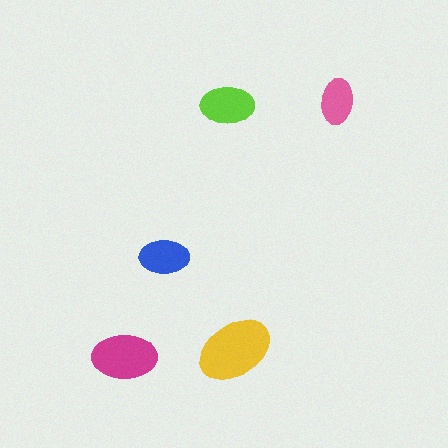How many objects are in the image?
There are 5 objects in the image.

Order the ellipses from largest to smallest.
the yellow one, the magenta one, the lime one, the blue one, the pink one.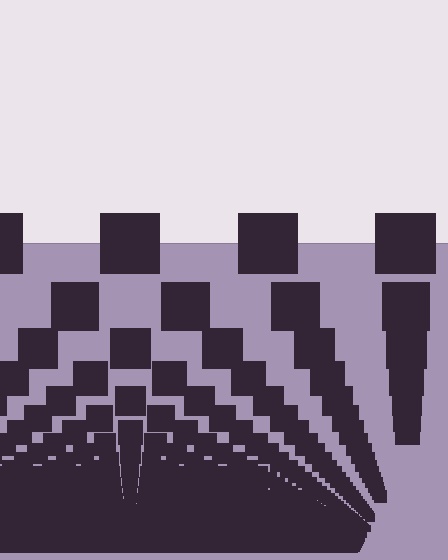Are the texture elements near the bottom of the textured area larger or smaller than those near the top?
Smaller. The gradient is inverted — elements near the bottom are smaller and denser.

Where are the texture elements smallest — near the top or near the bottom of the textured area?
Near the bottom.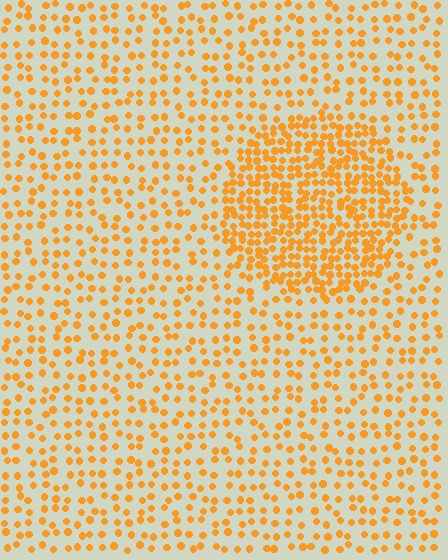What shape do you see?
I see a circle.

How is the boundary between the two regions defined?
The boundary is defined by a change in element density (approximately 2.3x ratio). All elements are the same color, size, and shape.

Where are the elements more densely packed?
The elements are more densely packed inside the circle boundary.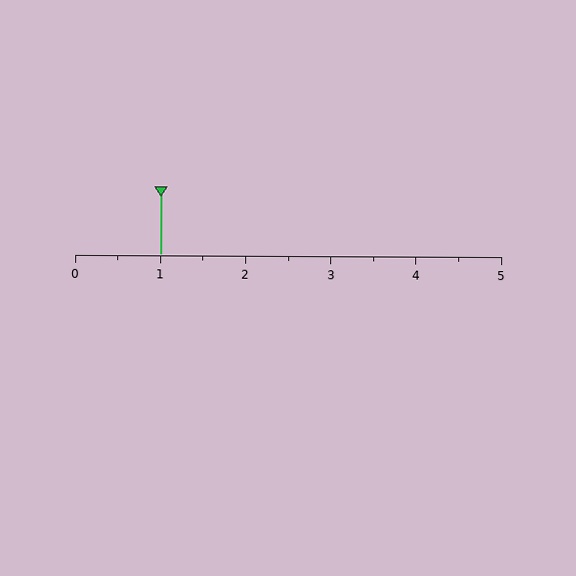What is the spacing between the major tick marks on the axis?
The major ticks are spaced 1 apart.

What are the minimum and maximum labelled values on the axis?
The axis runs from 0 to 5.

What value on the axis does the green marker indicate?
The marker indicates approximately 1.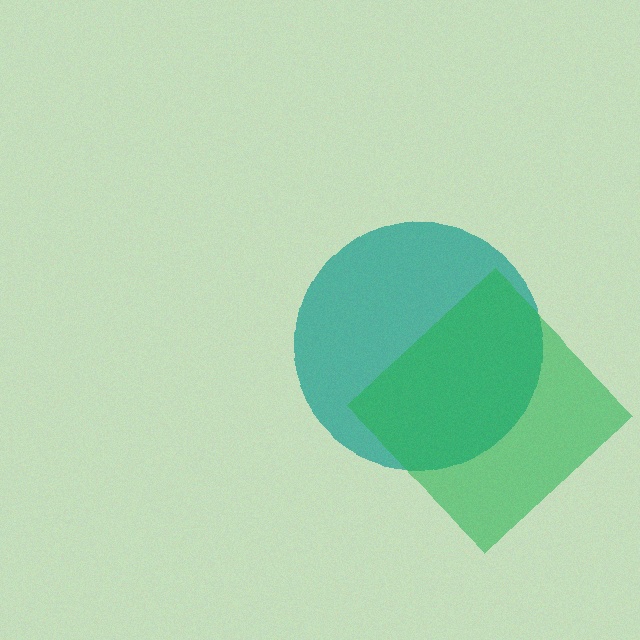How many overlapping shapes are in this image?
There are 2 overlapping shapes in the image.